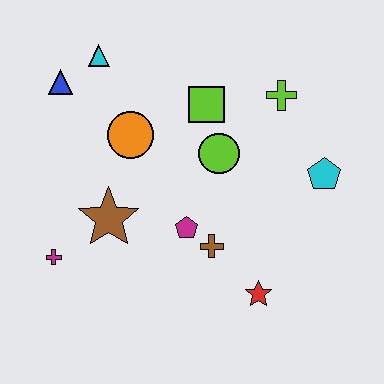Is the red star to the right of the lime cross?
No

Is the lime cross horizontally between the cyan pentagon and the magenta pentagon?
Yes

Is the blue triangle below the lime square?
No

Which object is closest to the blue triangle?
The cyan triangle is closest to the blue triangle.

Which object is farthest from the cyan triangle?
The red star is farthest from the cyan triangle.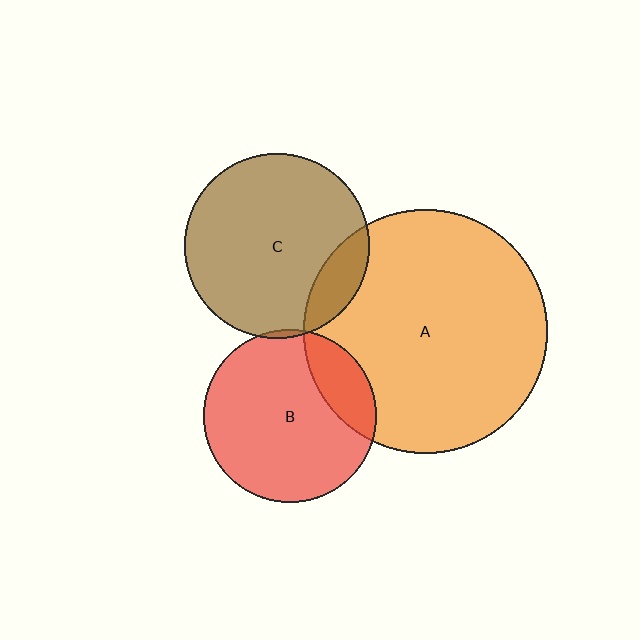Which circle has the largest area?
Circle A (orange).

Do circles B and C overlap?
Yes.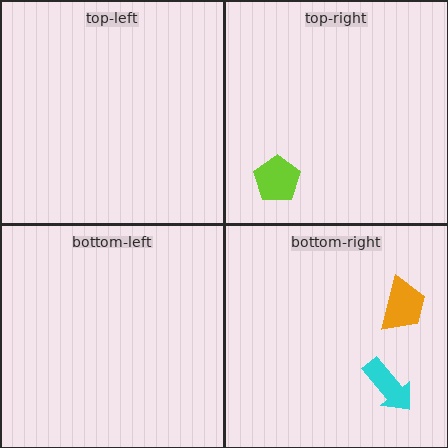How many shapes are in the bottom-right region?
2.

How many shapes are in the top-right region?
1.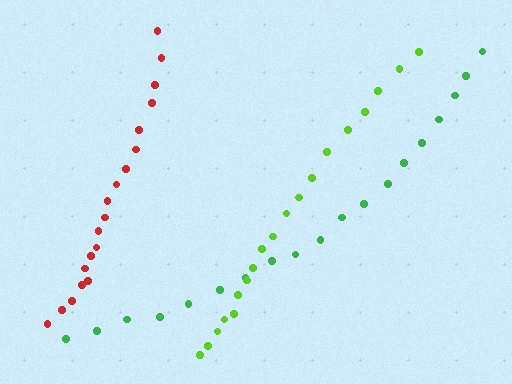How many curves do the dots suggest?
There are 3 distinct paths.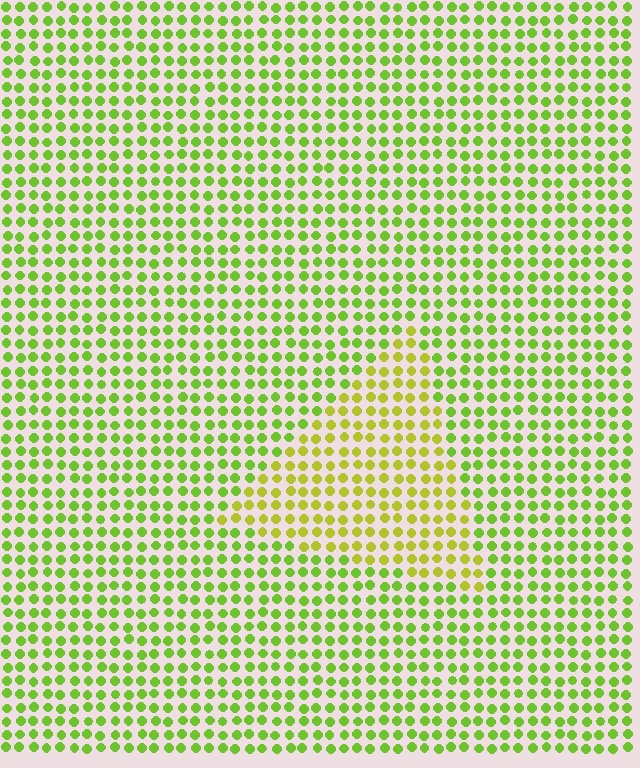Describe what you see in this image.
The image is filled with small lime elements in a uniform arrangement. A triangle-shaped region is visible where the elements are tinted to a slightly different hue, forming a subtle color boundary.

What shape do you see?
I see a triangle.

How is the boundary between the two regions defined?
The boundary is defined purely by a slight shift in hue (about 27 degrees). Spacing, size, and orientation are identical on both sides.